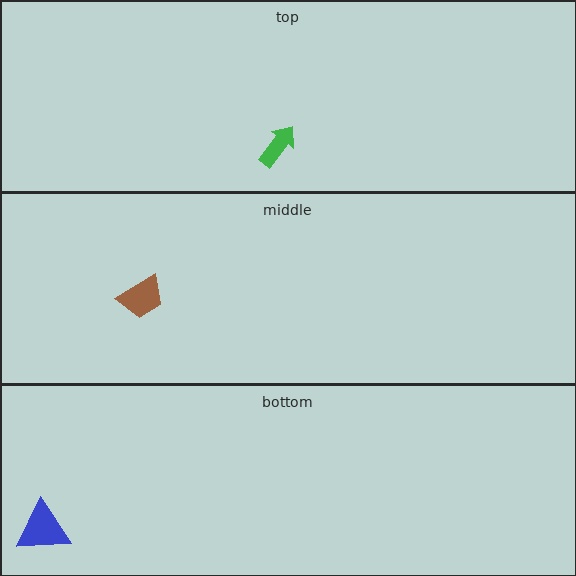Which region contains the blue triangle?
The bottom region.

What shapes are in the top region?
The green arrow.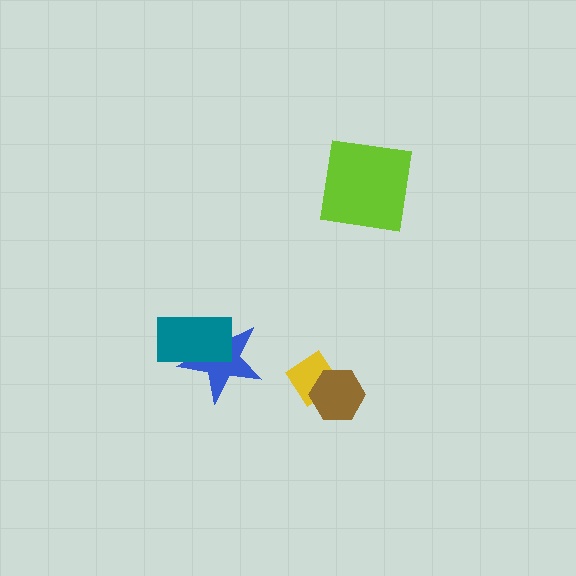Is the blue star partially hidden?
Yes, it is partially covered by another shape.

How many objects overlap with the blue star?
1 object overlaps with the blue star.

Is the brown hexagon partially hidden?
No, no other shape covers it.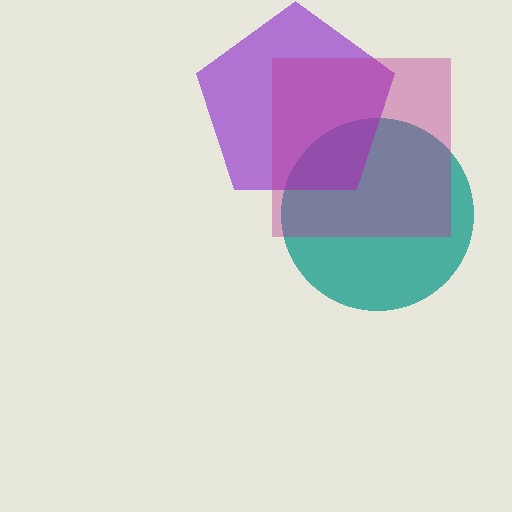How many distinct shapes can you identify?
There are 3 distinct shapes: a teal circle, a purple pentagon, a magenta square.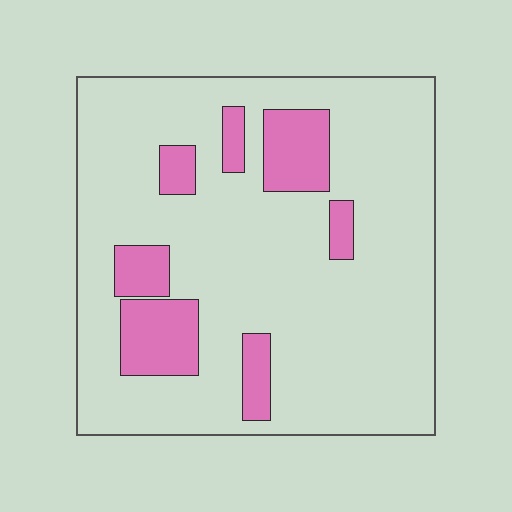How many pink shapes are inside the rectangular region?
7.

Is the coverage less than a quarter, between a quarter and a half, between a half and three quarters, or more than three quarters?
Less than a quarter.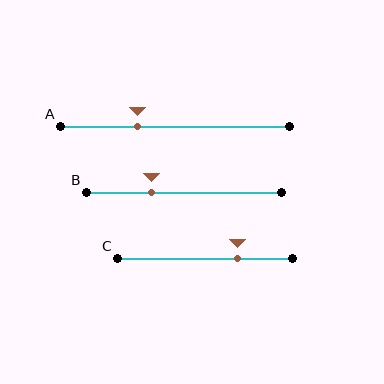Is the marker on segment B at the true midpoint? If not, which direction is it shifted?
No, the marker on segment B is shifted to the left by about 16% of the segment length.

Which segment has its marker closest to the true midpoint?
Segment A has its marker closest to the true midpoint.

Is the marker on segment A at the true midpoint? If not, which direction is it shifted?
No, the marker on segment A is shifted to the left by about 16% of the segment length.